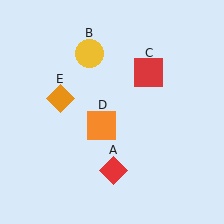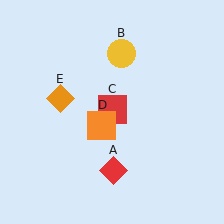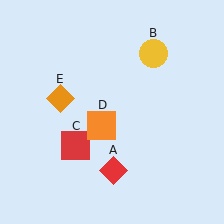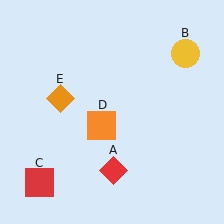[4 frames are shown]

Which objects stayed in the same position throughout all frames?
Red diamond (object A) and orange square (object D) and orange diamond (object E) remained stationary.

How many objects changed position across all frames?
2 objects changed position: yellow circle (object B), red square (object C).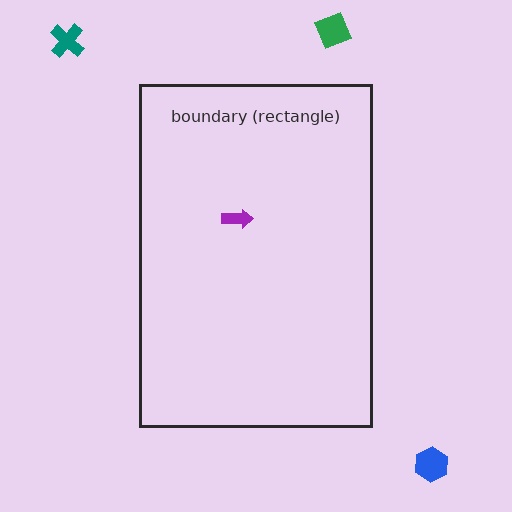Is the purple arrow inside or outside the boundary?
Inside.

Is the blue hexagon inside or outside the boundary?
Outside.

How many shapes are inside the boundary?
1 inside, 3 outside.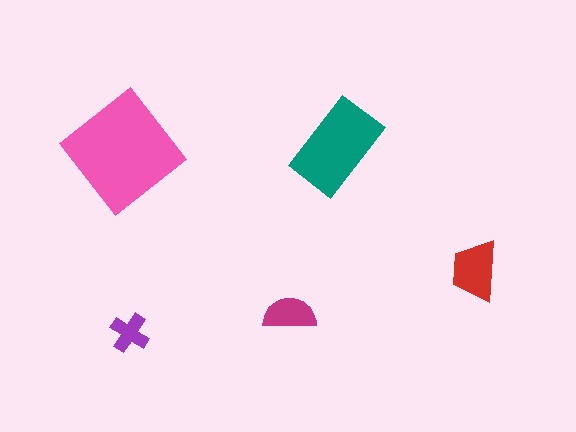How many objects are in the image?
There are 5 objects in the image.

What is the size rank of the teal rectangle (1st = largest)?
2nd.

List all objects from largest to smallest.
The pink diamond, the teal rectangle, the red trapezoid, the magenta semicircle, the purple cross.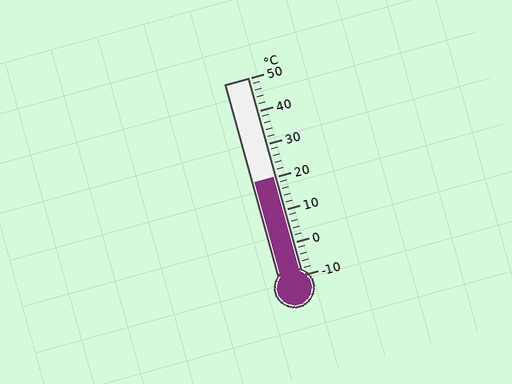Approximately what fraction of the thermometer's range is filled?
The thermometer is filled to approximately 50% of its range.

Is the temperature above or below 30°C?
The temperature is below 30°C.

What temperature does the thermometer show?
The thermometer shows approximately 20°C.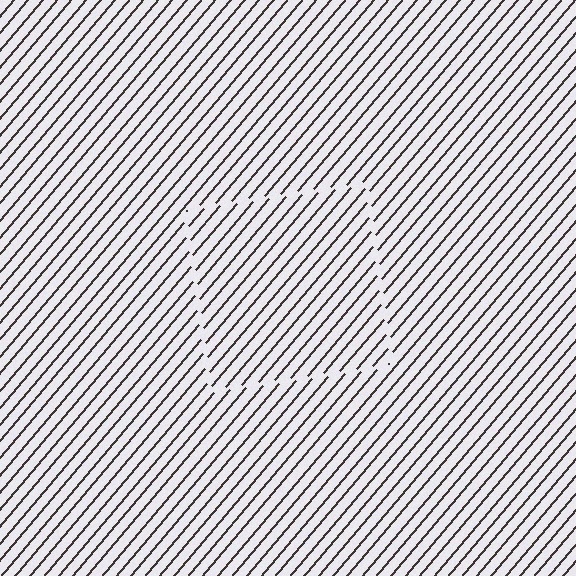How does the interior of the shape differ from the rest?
The interior of the shape contains the same grating, shifted by half a period — the contour is defined by the phase discontinuity where line-ends from the inner and outer gratings abut.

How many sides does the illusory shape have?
4 sides — the line-ends trace a square.